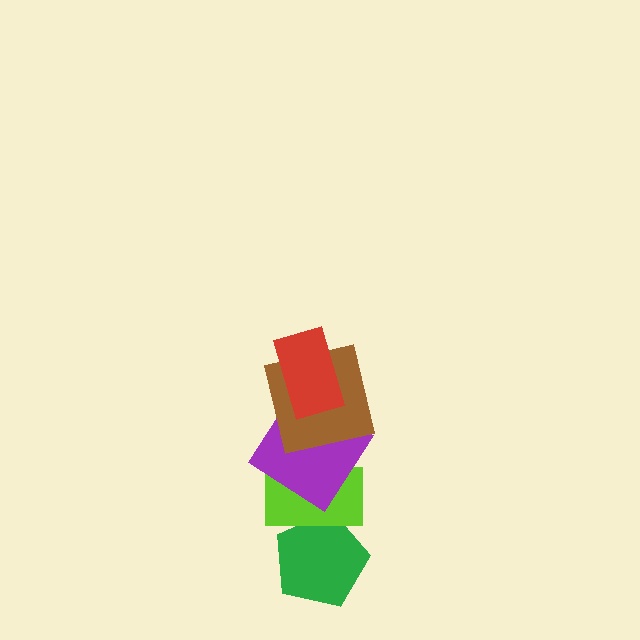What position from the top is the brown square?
The brown square is 2nd from the top.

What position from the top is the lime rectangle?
The lime rectangle is 4th from the top.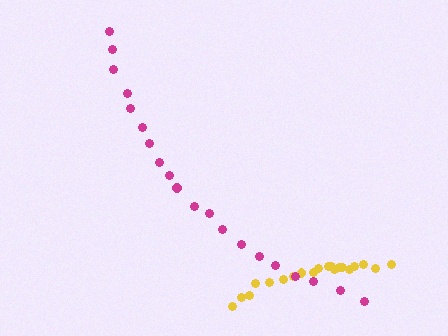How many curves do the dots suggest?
There are 2 distinct paths.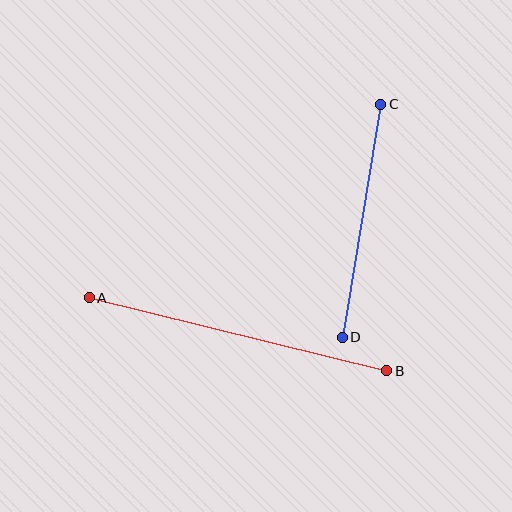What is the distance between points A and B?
The distance is approximately 307 pixels.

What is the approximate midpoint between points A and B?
The midpoint is at approximately (238, 334) pixels.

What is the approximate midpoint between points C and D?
The midpoint is at approximately (362, 221) pixels.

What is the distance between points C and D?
The distance is approximately 236 pixels.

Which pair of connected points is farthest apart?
Points A and B are farthest apart.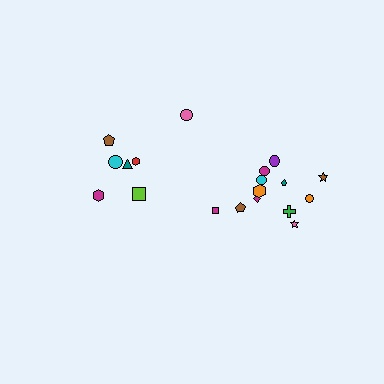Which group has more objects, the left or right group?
The right group.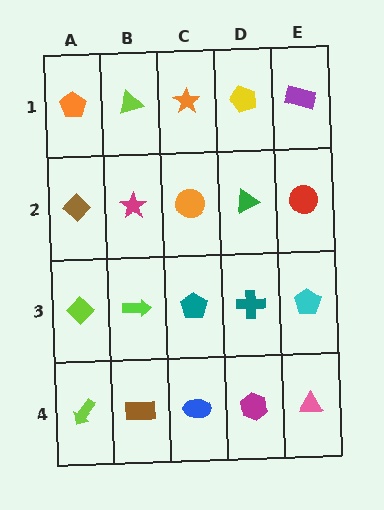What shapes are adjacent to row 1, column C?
An orange circle (row 2, column C), a lime triangle (row 1, column B), a yellow pentagon (row 1, column D).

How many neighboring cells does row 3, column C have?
4.